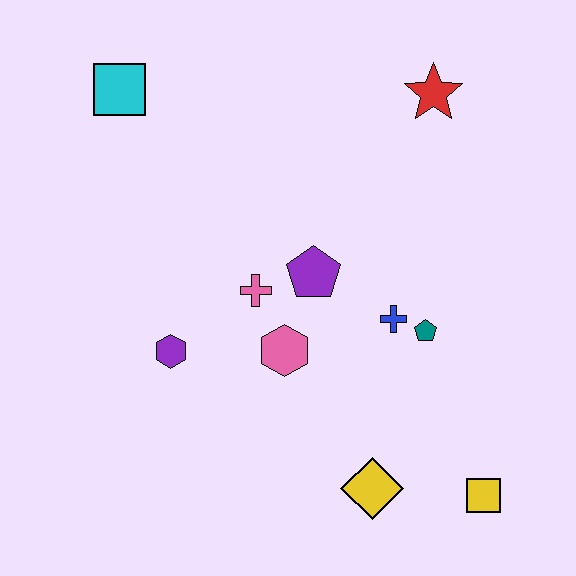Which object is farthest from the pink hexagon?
The cyan square is farthest from the pink hexagon.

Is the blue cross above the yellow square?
Yes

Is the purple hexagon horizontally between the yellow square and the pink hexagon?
No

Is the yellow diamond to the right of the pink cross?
Yes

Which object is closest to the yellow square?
The yellow diamond is closest to the yellow square.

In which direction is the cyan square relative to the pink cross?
The cyan square is above the pink cross.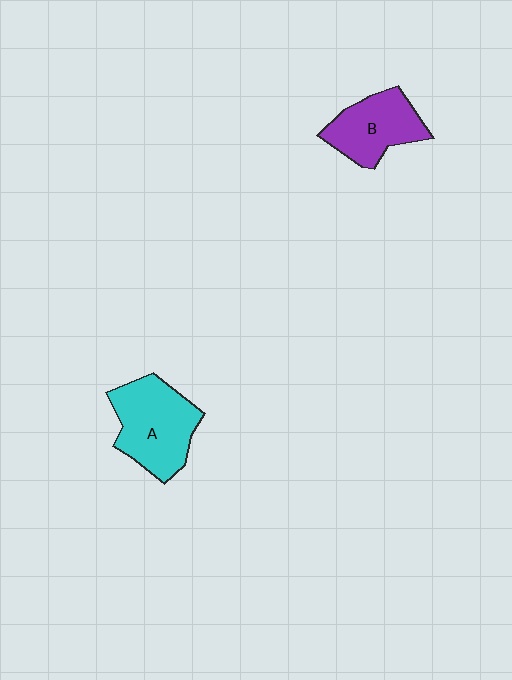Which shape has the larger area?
Shape A (cyan).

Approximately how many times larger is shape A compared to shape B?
Approximately 1.3 times.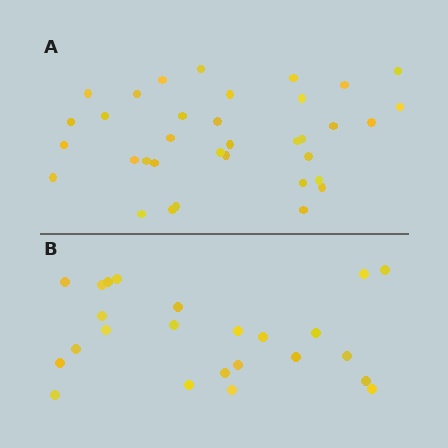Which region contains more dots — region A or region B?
Region A (the top region) has more dots.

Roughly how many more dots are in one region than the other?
Region A has roughly 12 or so more dots than region B.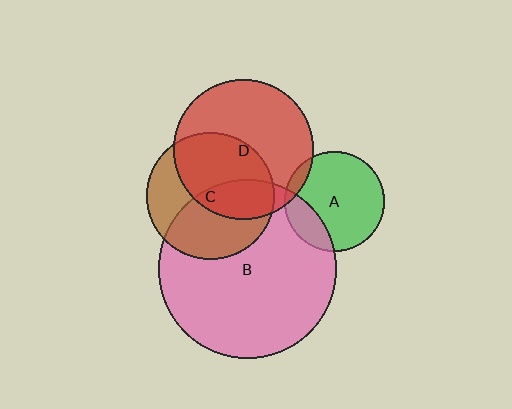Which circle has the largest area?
Circle B (pink).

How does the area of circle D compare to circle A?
Approximately 2.0 times.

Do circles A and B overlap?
Yes.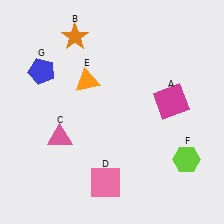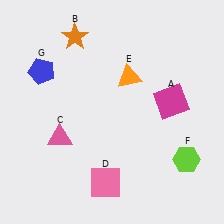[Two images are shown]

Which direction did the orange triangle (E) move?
The orange triangle (E) moved right.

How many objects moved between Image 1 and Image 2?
1 object moved between the two images.